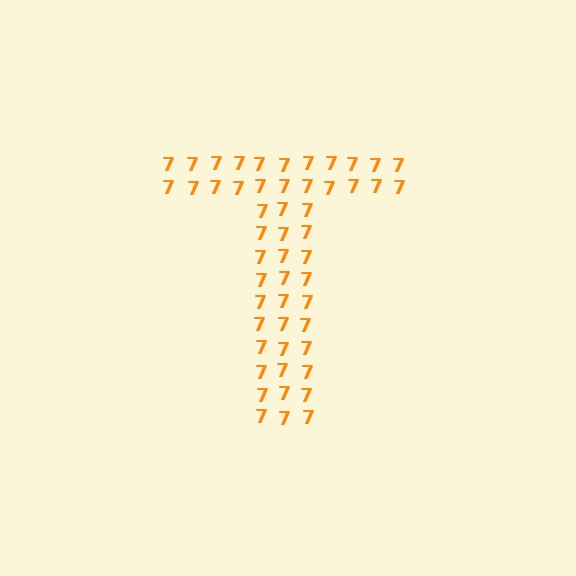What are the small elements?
The small elements are digit 7's.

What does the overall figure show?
The overall figure shows the letter T.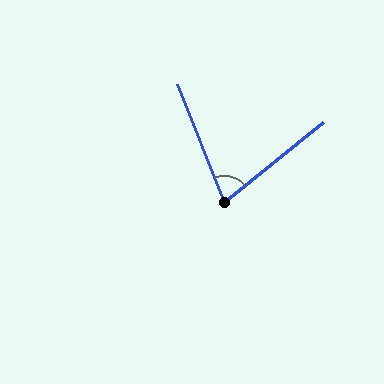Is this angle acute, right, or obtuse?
It is acute.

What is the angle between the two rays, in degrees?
Approximately 73 degrees.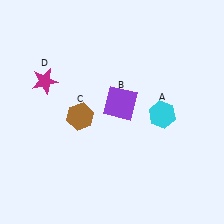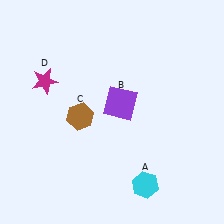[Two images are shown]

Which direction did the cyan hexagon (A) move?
The cyan hexagon (A) moved down.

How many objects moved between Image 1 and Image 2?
1 object moved between the two images.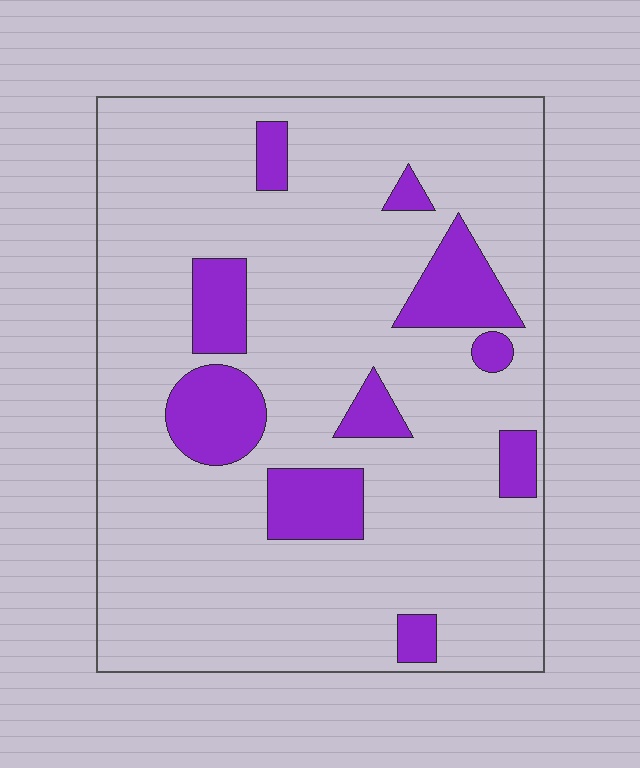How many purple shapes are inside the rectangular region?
10.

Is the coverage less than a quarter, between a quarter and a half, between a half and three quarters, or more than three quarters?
Less than a quarter.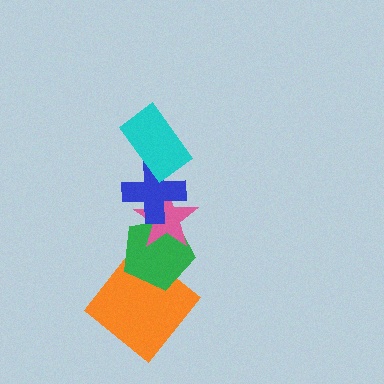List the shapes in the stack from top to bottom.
From top to bottom: the cyan rectangle, the blue cross, the pink star, the green pentagon, the orange diamond.